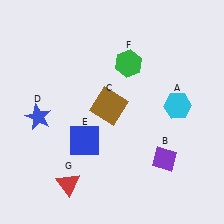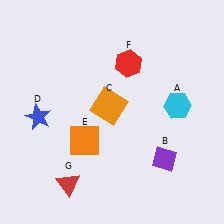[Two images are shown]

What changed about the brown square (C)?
In Image 1, C is brown. In Image 2, it changed to orange.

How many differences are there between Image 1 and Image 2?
There are 3 differences between the two images.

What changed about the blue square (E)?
In Image 1, E is blue. In Image 2, it changed to orange.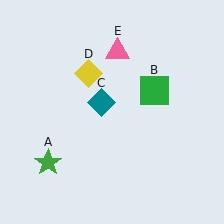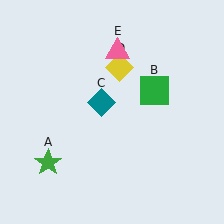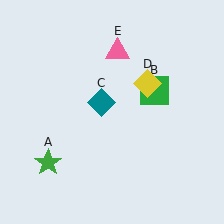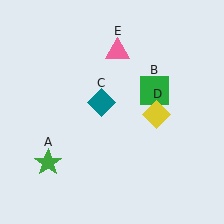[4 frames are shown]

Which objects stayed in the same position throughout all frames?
Green star (object A) and green square (object B) and teal diamond (object C) and pink triangle (object E) remained stationary.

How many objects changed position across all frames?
1 object changed position: yellow diamond (object D).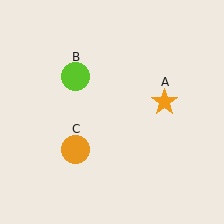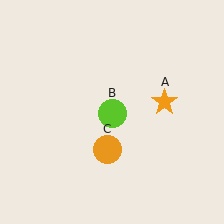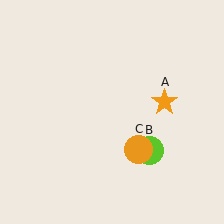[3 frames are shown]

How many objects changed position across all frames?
2 objects changed position: lime circle (object B), orange circle (object C).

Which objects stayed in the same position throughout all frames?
Orange star (object A) remained stationary.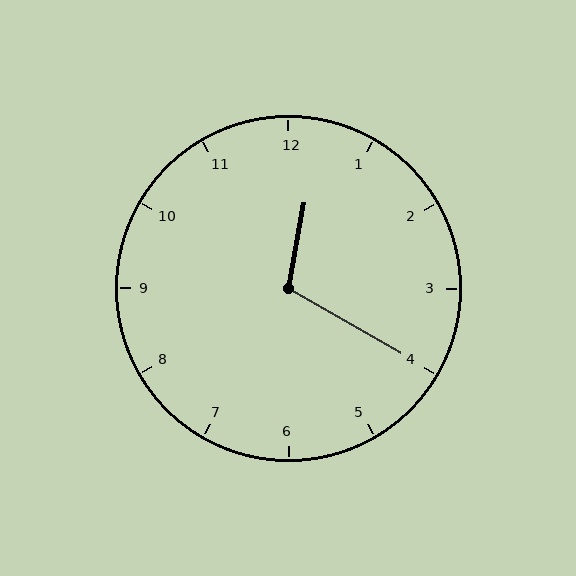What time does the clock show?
12:20.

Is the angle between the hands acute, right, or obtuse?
It is obtuse.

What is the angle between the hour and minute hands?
Approximately 110 degrees.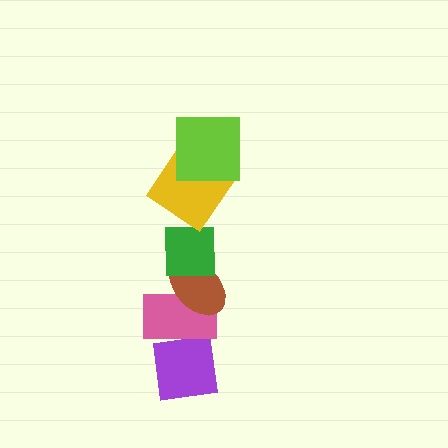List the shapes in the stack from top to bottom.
From top to bottom: the lime square, the yellow diamond, the green square, the brown ellipse, the pink rectangle, the purple square.